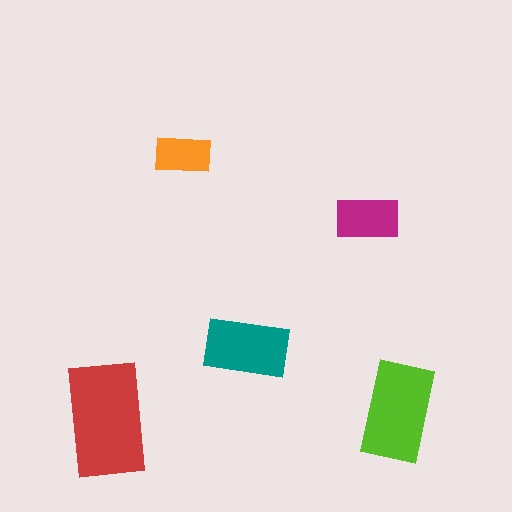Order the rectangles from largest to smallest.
the red one, the lime one, the teal one, the magenta one, the orange one.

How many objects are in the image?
There are 5 objects in the image.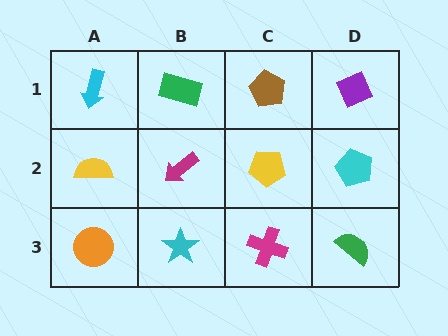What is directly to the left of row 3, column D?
A magenta cross.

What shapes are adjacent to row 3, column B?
A magenta arrow (row 2, column B), an orange circle (row 3, column A), a magenta cross (row 3, column C).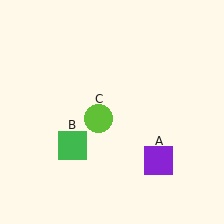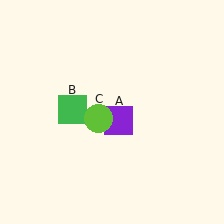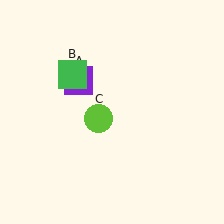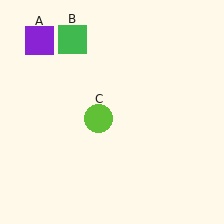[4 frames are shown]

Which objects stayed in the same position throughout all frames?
Lime circle (object C) remained stationary.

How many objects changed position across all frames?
2 objects changed position: purple square (object A), green square (object B).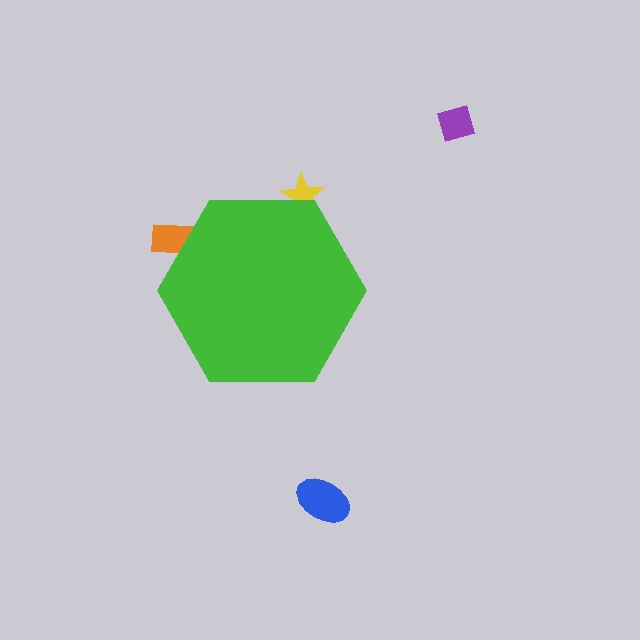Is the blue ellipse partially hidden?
No, the blue ellipse is fully visible.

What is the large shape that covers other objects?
A green hexagon.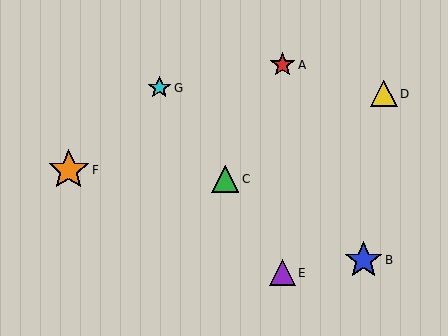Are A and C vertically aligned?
No, A is at x≈283 and C is at x≈225.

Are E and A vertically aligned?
Yes, both are at x≈283.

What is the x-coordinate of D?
Object D is at x≈384.